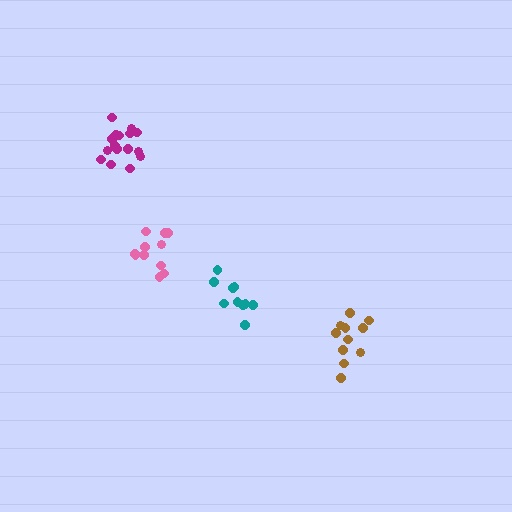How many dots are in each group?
Group 1: 16 dots, Group 2: 10 dots, Group 3: 11 dots, Group 4: 11 dots (48 total).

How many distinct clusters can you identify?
There are 4 distinct clusters.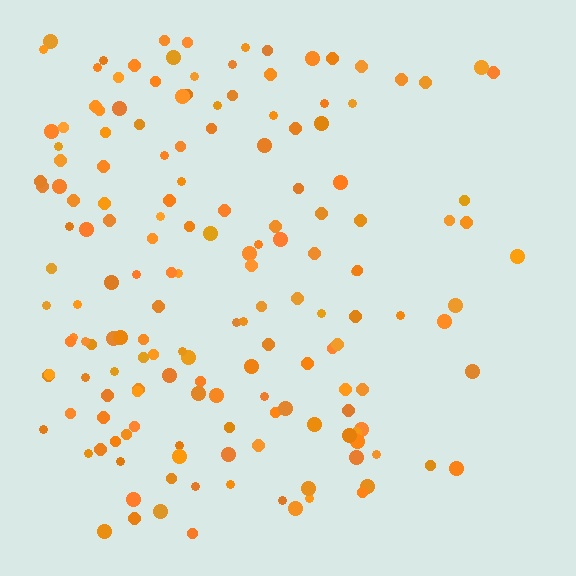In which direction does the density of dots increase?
From right to left, with the left side densest.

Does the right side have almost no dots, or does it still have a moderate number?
Still a moderate number, just noticeably fewer than the left.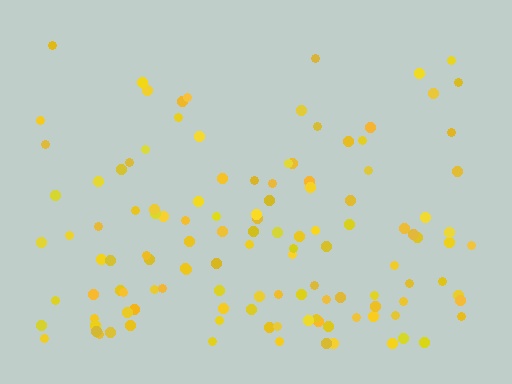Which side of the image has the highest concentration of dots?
The bottom.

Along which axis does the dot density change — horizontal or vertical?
Vertical.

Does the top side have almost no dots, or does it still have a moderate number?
Still a moderate number, just noticeably fewer than the bottom.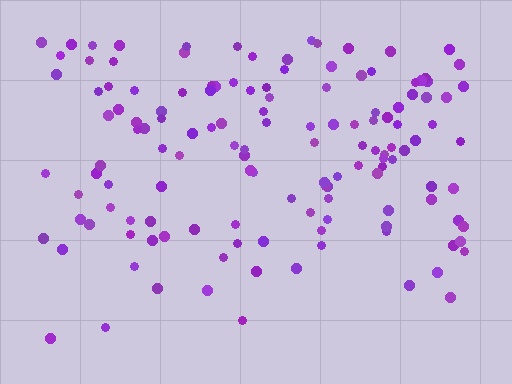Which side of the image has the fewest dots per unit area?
The bottom.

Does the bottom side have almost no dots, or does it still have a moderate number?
Still a moderate number, just noticeably fewer than the top.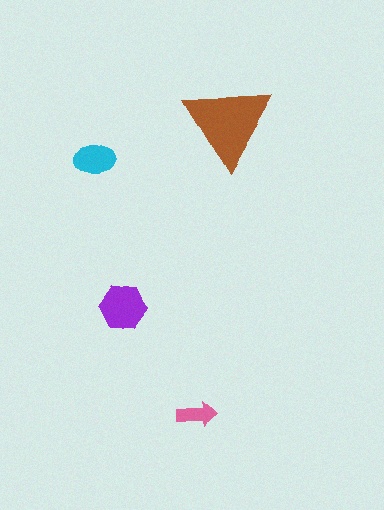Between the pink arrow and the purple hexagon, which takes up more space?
The purple hexagon.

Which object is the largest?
The brown triangle.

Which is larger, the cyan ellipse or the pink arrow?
The cyan ellipse.